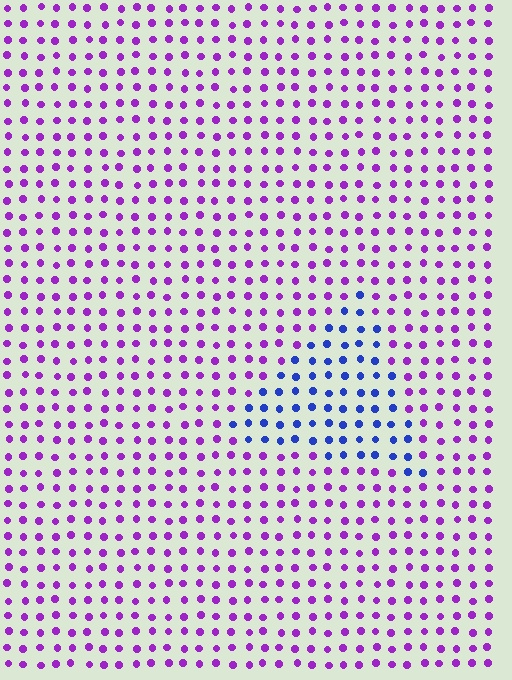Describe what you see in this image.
The image is filled with small purple elements in a uniform arrangement. A triangle-shaped region is visible where the elements are tinted to a slightly different hue, forming a subtle color boundary.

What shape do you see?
I see a triangle.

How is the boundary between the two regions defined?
The boundary is defined purely by a slight shift in hue (about 55 degrees). Spacing, size, and orientation are identical on both sides.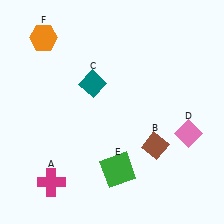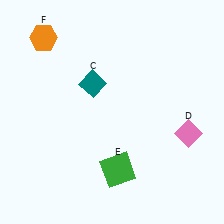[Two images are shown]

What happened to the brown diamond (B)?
The brown diamond (B) was removed in Image 2. It was in the bottom-right area of Image 1.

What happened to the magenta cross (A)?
The magenta cross (A) was removed in Image 2. It was in the bottom-left area of Image 1.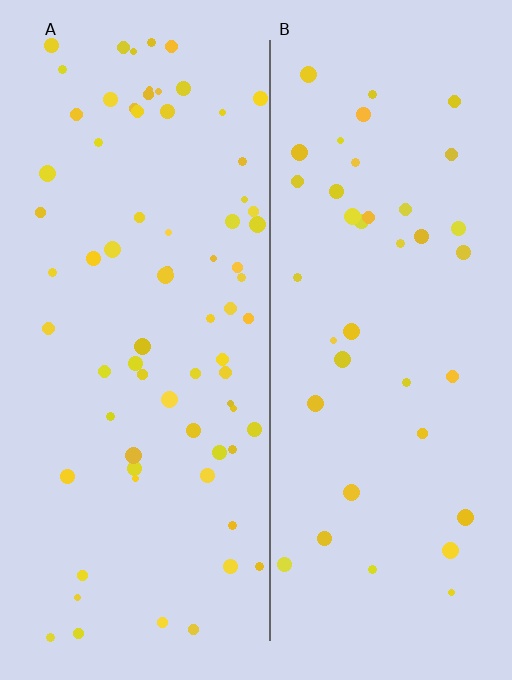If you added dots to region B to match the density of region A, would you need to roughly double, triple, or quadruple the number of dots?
Approximately double.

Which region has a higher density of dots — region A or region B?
A (the left).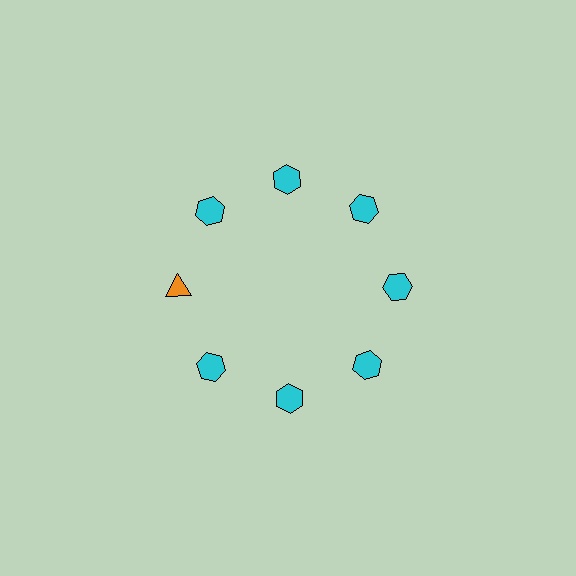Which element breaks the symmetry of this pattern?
The orange triangle at roughly the 9 o'clock position breaks the symmetry. All other shapes are cyan hexagons.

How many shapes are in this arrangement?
There are 8 shapes arranged in a ring pattern.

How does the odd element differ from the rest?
It differs in both color (orange instead of cyan) and shape (triangle instead of hexagon).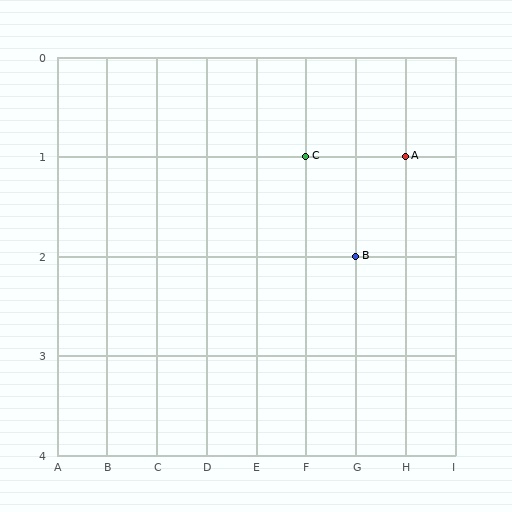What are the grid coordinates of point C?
Point C is at grid coordinates (F, 1).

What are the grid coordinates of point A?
Point A is at grid coordinates (H, 1).